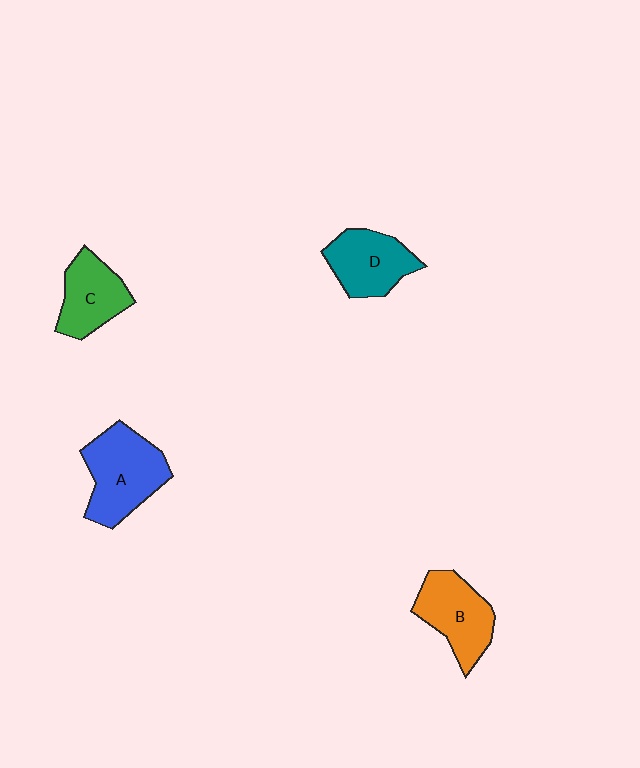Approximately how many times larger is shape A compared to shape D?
Approximately 1.3 times.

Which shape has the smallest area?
Shape C (green).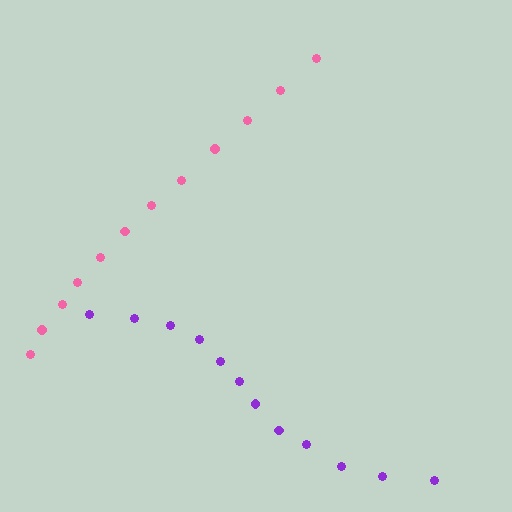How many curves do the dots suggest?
There are 2 distinct paths.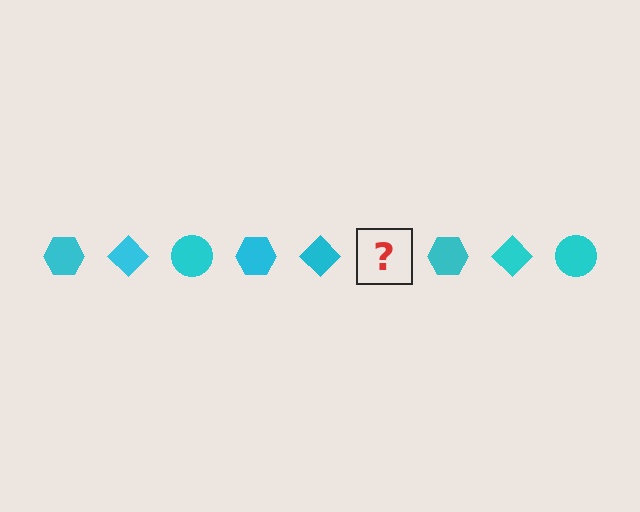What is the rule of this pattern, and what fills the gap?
The rule is that the pattern cycles through hexagon, diamond, circle shapes in cyan. The gap should be filled with a cyan circle.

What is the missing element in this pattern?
The missing element is a cyan circle.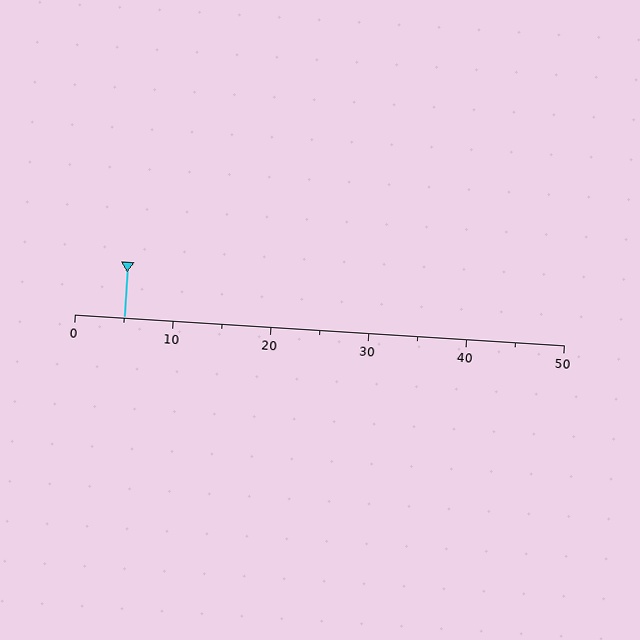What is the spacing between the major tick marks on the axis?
The major ticks are spaced 10 apart.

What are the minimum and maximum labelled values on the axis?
The axis runs from 0 to 50.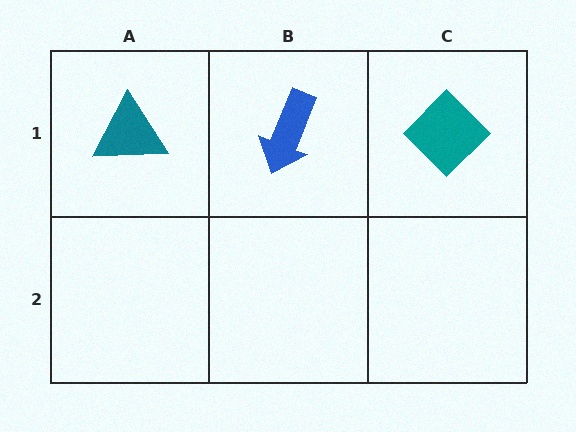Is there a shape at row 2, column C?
No, that cell is empty.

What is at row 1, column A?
A teal triangle.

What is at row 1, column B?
A blue arrow.